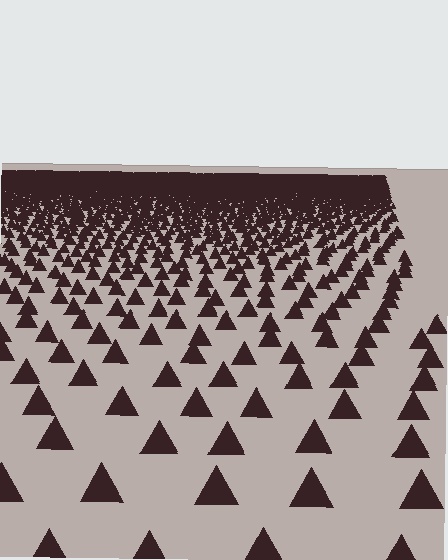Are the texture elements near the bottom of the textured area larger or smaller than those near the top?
Larger. Near the bottom, elements are closer to the viewer and appear at a bigger on-screen size.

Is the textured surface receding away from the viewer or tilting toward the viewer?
The surface is receding away from the viewer. Texture elements get smaller and denser toward the top.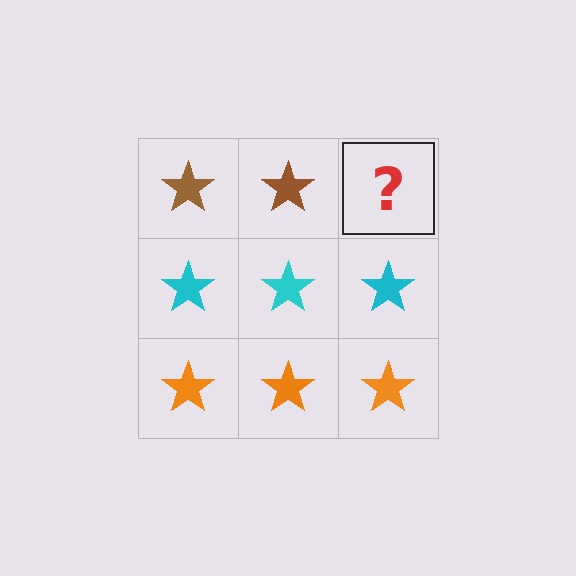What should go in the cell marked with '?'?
The missing cell should contain a brown star.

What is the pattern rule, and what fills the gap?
The rule is that each row has a consistent color. The gap should be filled with a brown star.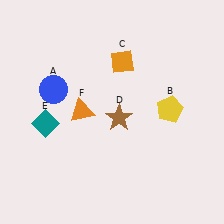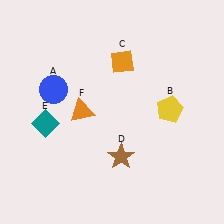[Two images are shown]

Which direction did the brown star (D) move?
The brown star (D) moved down.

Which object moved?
The brown star (D) moved down.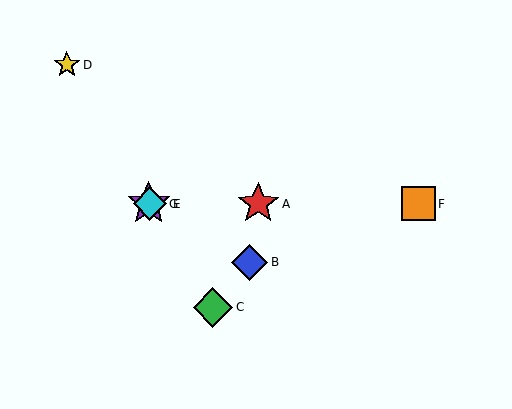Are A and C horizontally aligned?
No, A is at y≈204 and C is at y≈307.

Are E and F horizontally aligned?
Yes, both are at y≈204.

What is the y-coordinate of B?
Object B is at y≈262.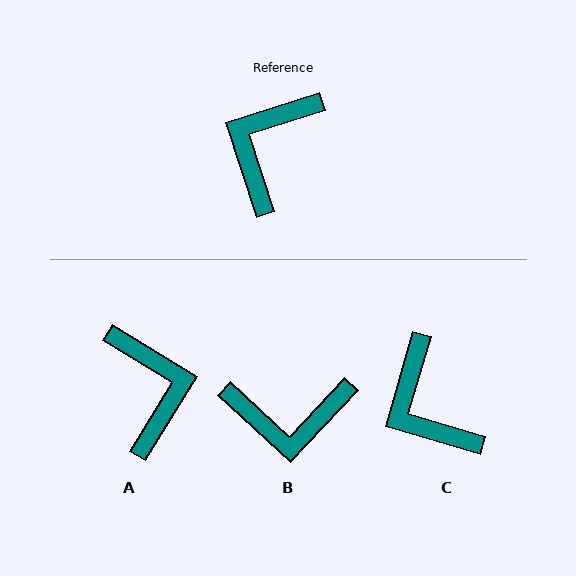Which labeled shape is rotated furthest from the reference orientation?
A, about 139 degrees away.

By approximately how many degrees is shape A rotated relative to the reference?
Approximately 139 degrees clockwise.